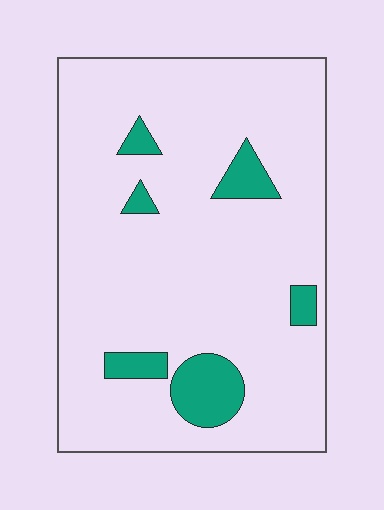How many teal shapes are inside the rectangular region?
6.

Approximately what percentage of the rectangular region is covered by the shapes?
Approximately 10%.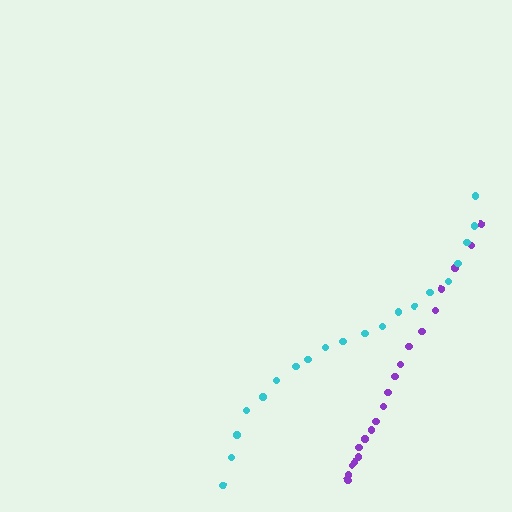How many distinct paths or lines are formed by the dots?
There are 2 distinct paths.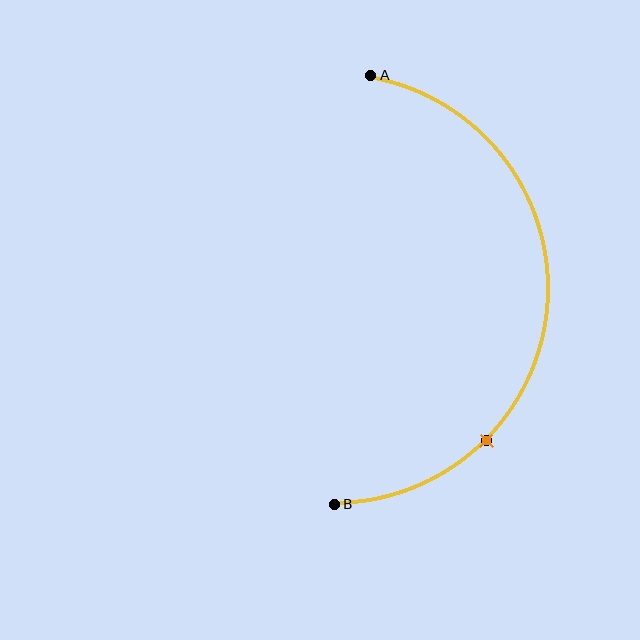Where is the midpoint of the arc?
The arc midpoint is the point on the curve farthest from the straight line joining A and B. It sits to the right of that line.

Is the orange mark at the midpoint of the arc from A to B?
No. The orange mark lies on the arc but is closer to endpoint B. The arc midpoint would be at the point on the curve equidistant along the arc from both A and B.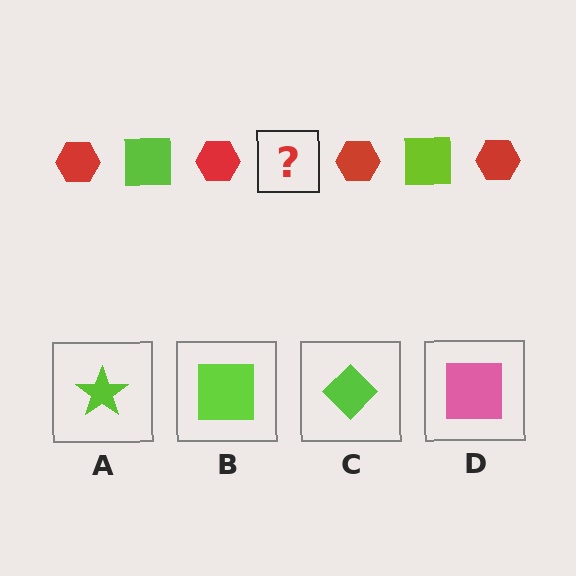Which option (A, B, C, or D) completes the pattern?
B.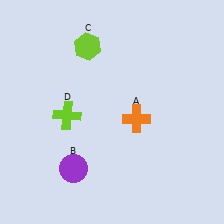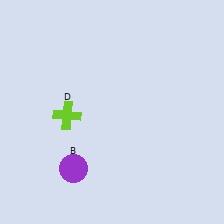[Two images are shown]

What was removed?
The orange cross (A), the lime hexagon (C) were removed in Image 2.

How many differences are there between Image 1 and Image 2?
There are 2 differences between the two images.